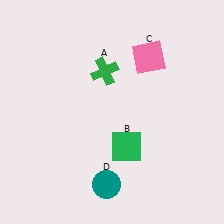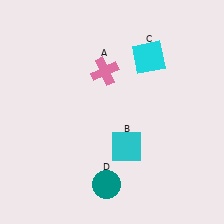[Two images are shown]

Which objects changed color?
A changed from green to pink. B changed from green to cyan. C changed from pink to cyan.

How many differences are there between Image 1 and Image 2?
There are 3 differences between the two images.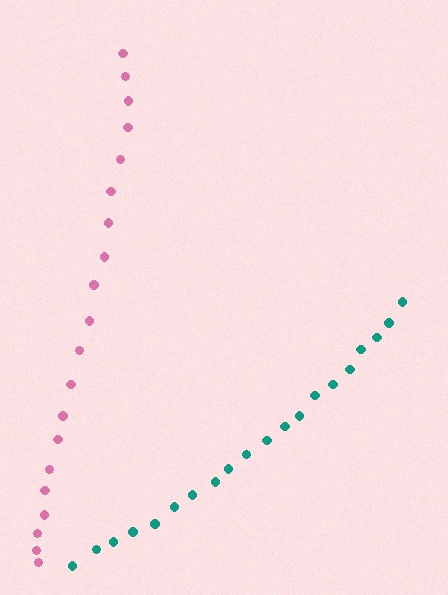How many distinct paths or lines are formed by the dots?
There are 2 distinct paths.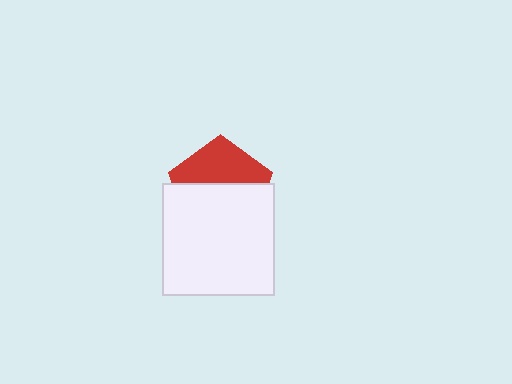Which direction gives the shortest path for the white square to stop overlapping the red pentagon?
Moving down gives the shortest separation.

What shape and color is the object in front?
The object in front is a white square.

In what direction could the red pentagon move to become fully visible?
The red pentagon could move up. That would shift it out from behind the white square entirely.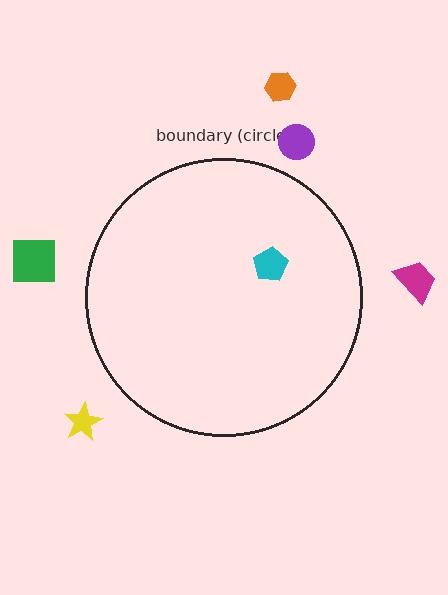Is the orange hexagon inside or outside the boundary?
Outside.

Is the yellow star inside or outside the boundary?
Outside.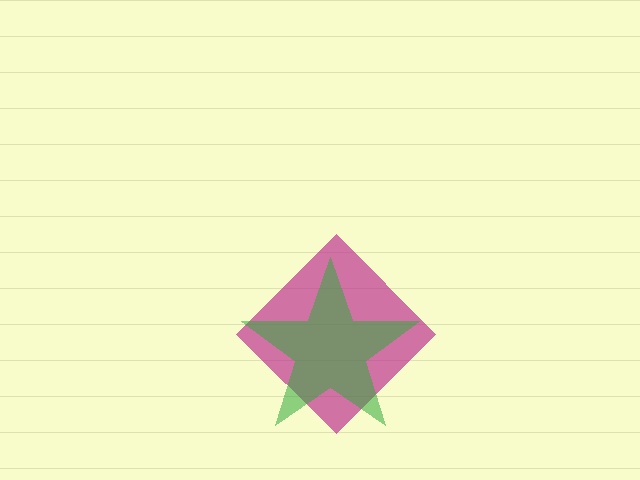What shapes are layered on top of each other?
The layered shapes are: a magenta diamond, a green star.